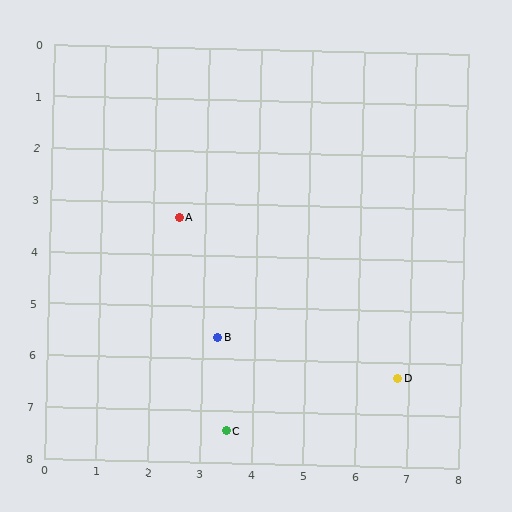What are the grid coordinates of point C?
Point C is at approximately (3.5, 7.4).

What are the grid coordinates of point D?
Point D is at approximately (6.8, 6.3).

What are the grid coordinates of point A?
Point A is at approximately (2.5, 3.3).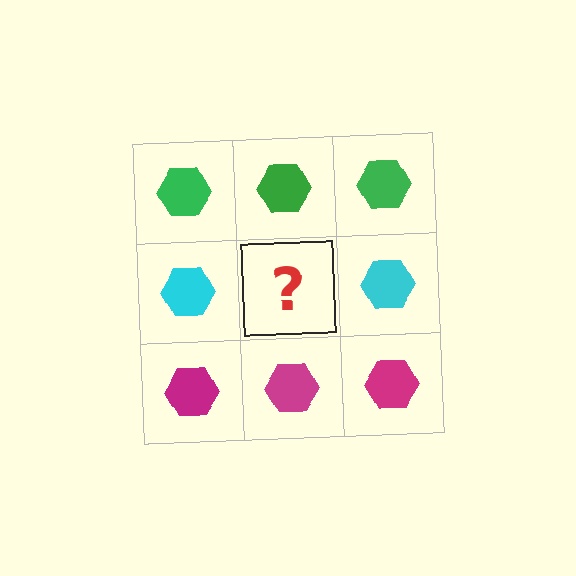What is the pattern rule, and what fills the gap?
The rule is that each row has a consistent color. The gap should be filled with a cyan hexagon.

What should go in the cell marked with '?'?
The missing cell should contain a cyan hexagon.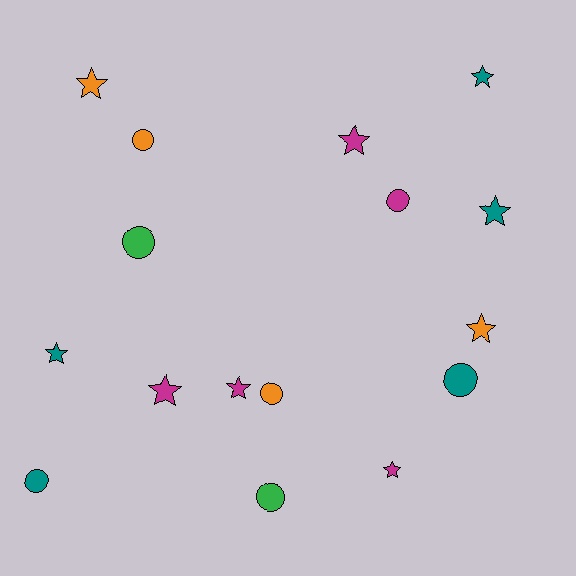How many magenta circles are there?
There is 1 magenta circle.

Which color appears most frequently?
Magenta, with 5 objects.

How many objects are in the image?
There are 16 objects.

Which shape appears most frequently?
Star, with 9 objects.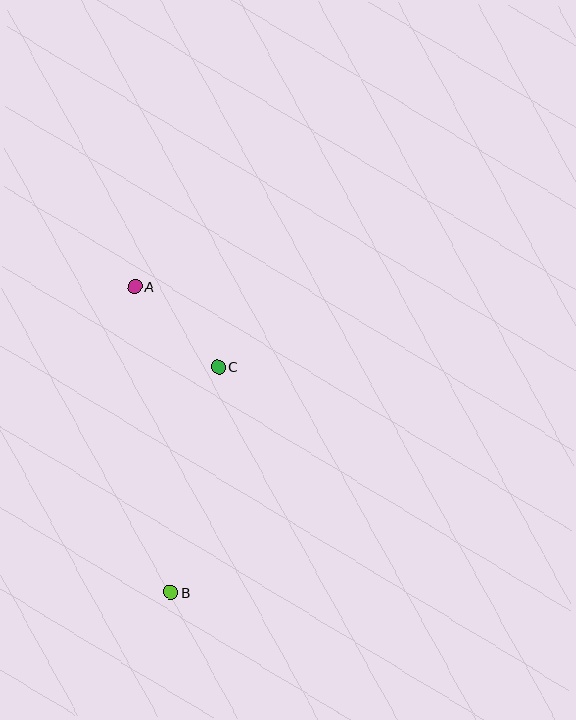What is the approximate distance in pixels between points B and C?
The distance between B and C is approximately 230 pixels.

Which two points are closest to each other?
Points A and C are closest to each other.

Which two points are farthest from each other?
Points A and B are farthest from each other.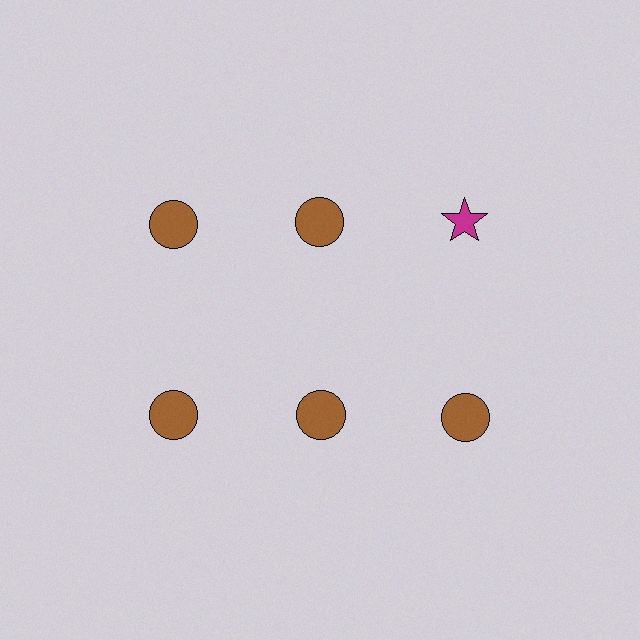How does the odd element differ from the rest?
It differs in both color (magenta instead of brown) and shape (star instead of circle).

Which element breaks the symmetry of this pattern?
The magenta star in the top row, center column breaks the symmetry. All other shapes are brown circles.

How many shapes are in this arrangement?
There are 6 shapes arranged in a grid pattern.